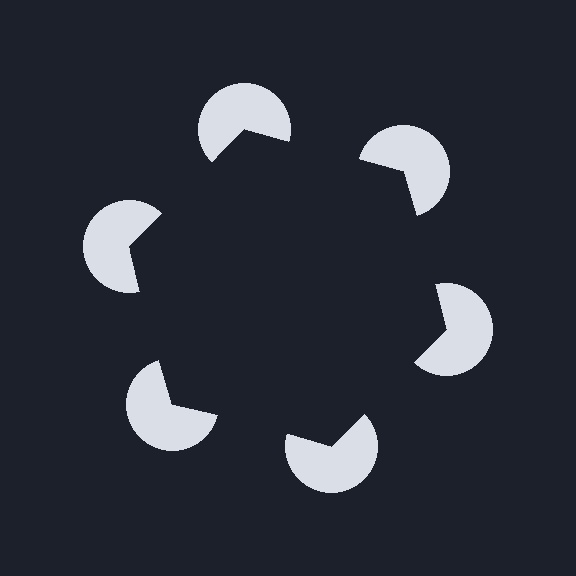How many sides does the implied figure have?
6 sides.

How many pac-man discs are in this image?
There are 6 — one at each vertex of the illusory hexagon.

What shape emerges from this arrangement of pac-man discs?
An illusory hexagon — its edges are inferred from the aligned wedge cuts in the pac-man discs, not physically drawn.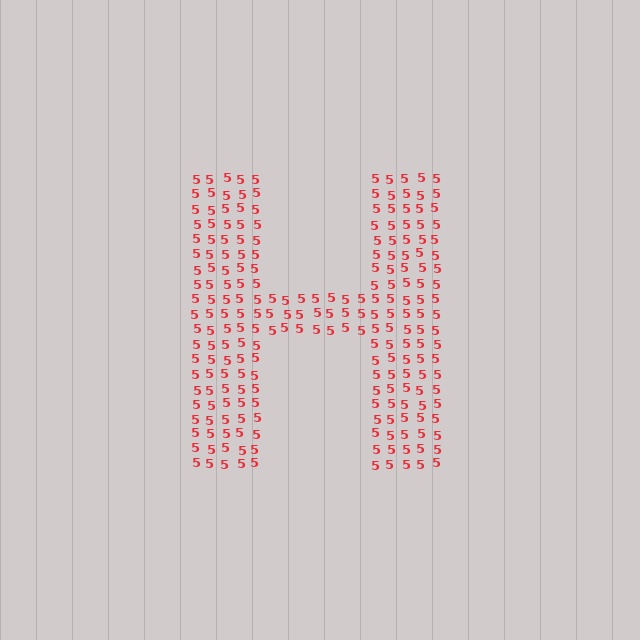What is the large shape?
The large shape is the letter H.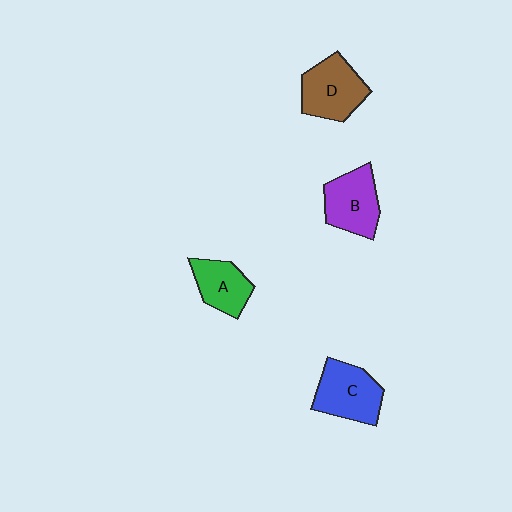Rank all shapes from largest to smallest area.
From largest to smallest: D (brown), C (blue), B (purple), A (green).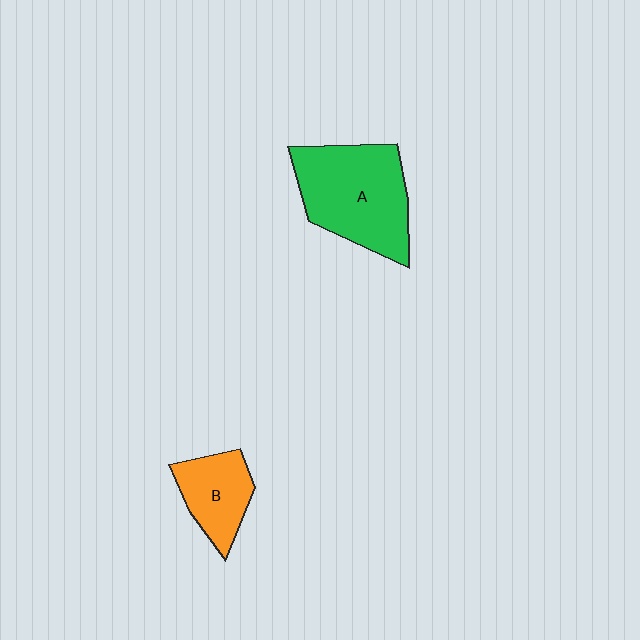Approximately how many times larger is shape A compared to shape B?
Approximately 1.9 times.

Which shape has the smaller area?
Shape B (orange).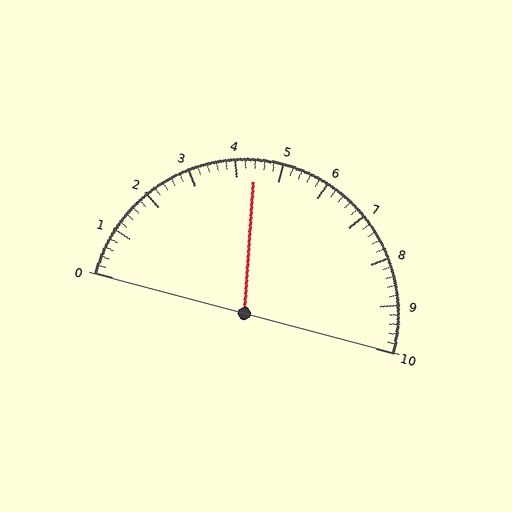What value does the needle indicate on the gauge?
The needle indicates approximately 4.4.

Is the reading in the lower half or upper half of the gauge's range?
The reading is in the lower half of the range (0 to 10).